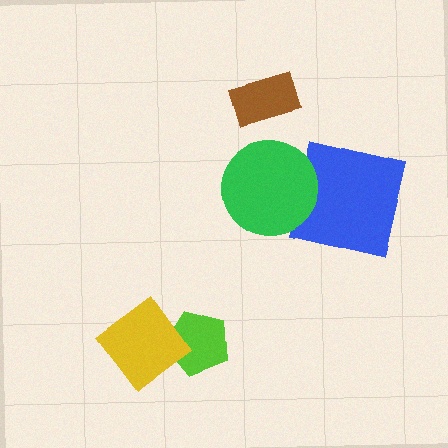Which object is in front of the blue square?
The green circle is in front of the blue square.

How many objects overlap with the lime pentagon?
1 object overlaps with the lime pentagon.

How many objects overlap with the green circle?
1 object overlaps with the green circle.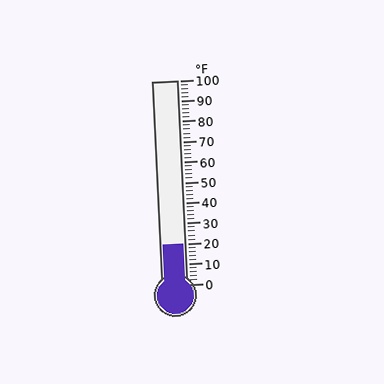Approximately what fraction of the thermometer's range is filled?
The thermometer is filled to approximately 20% of its range.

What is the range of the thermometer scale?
The thermometer scale ranges from 0°F to 100°F.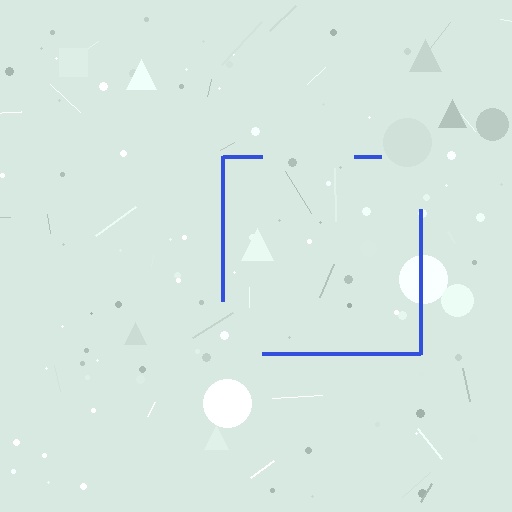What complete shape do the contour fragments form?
The contour fragments form a square.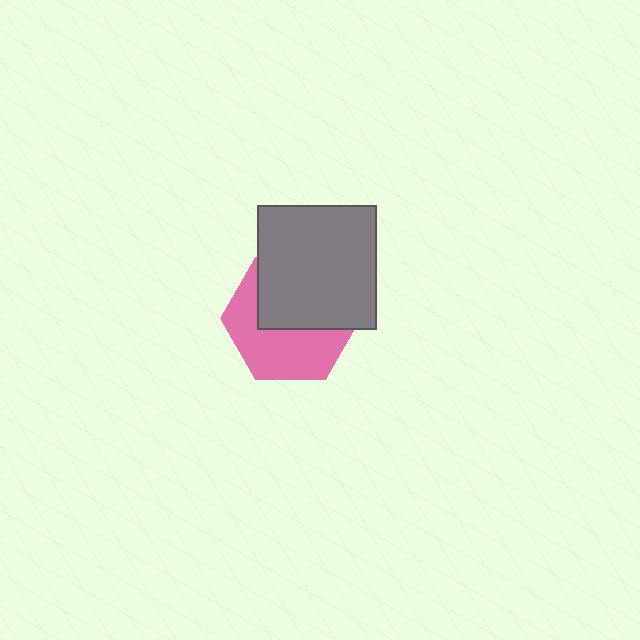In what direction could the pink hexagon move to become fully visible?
The pink hexagon could move down. That would shift it out from behind the gray rectangle entirely.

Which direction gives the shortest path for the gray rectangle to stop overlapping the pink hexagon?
Moving up gives the shortest separation.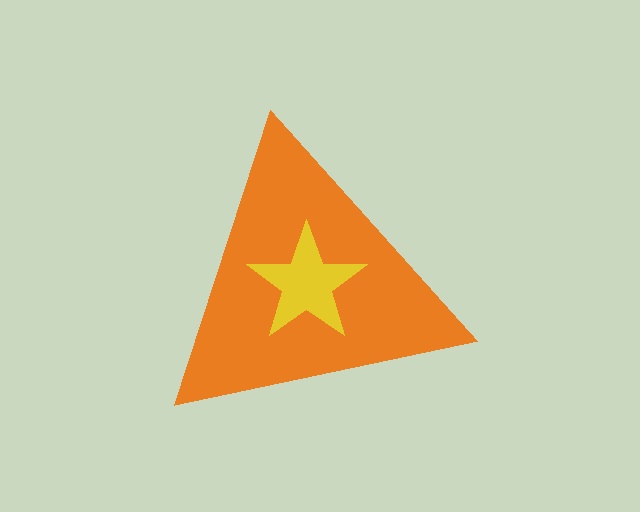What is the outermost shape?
The orange triangle.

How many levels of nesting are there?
2.